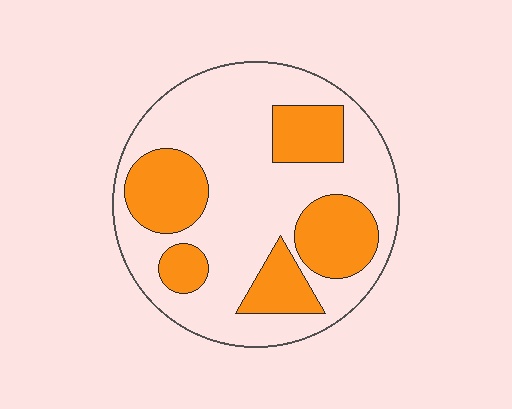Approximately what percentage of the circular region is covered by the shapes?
Approximately 35%.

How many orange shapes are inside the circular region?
5.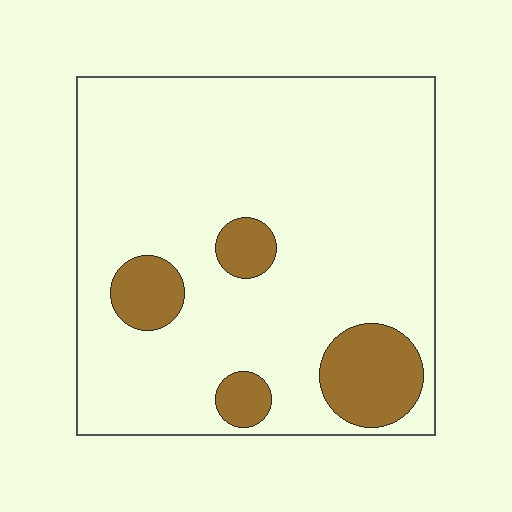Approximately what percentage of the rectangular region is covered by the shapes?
Approximately 15%.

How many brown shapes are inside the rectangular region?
4.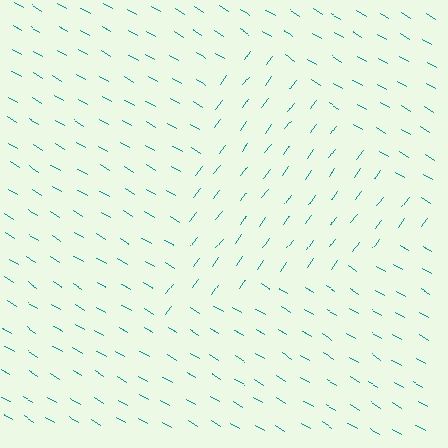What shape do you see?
I see a triangle.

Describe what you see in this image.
The image is filled with small teal line segments. A triangle region in the image has lines oriented differently from the surrounding lines, creating a visible texture boundary.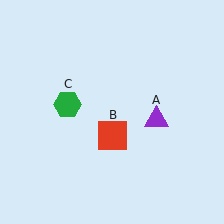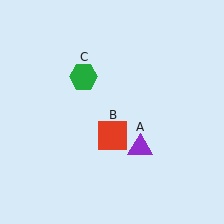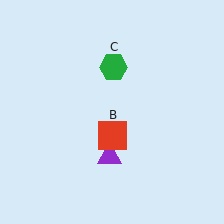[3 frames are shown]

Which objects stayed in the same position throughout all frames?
Red square (object B) remained stationary.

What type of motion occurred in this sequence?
The purple triangle (object A), green hexagon (object C) rotated clockwise around the center of the scene.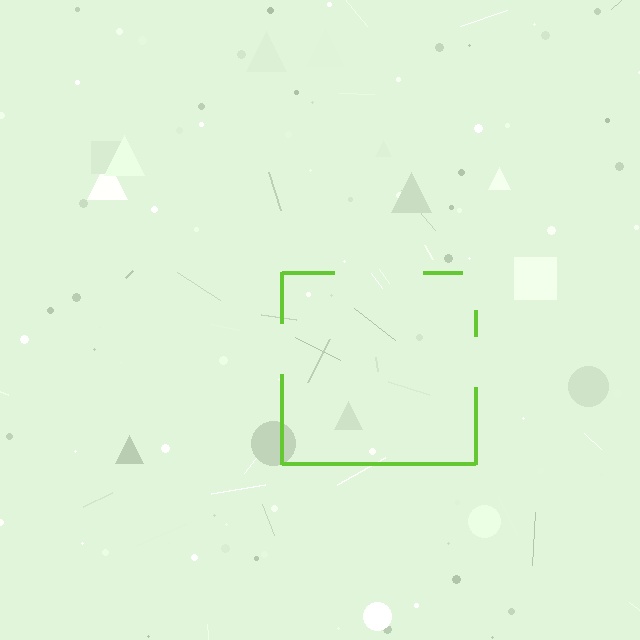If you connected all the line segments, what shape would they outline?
They would outline a square.